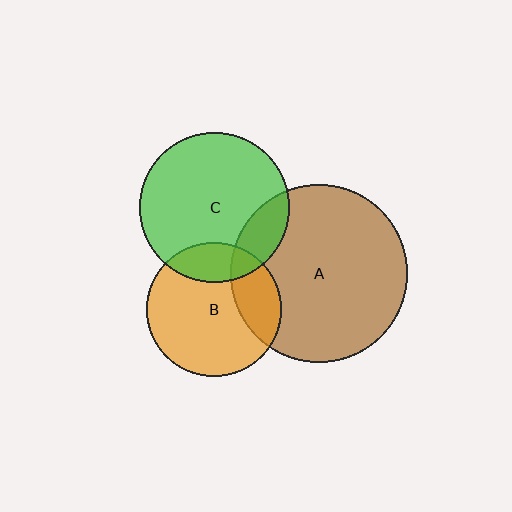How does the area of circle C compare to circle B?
Approximately 1.2 times.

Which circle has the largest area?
Circle A (brown).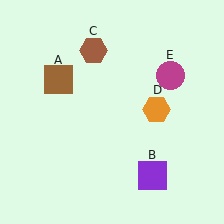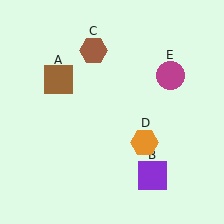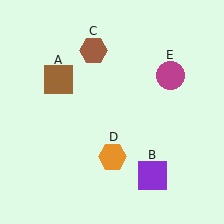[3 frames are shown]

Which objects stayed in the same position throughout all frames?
Brown square (object A) and purple square (object B) and brown hexagon (object C) and magenta circle (object E) remained stationary.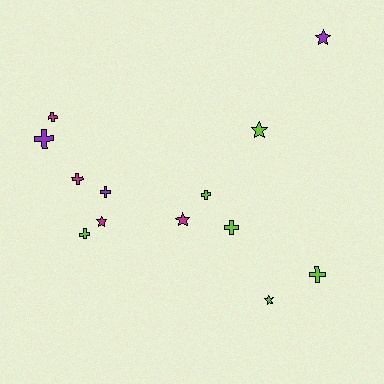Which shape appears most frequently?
Cross, with 8 objects.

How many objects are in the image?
There are 13 objects.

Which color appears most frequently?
Lime, with 6 objects.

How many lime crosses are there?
There are 4 lime crosses.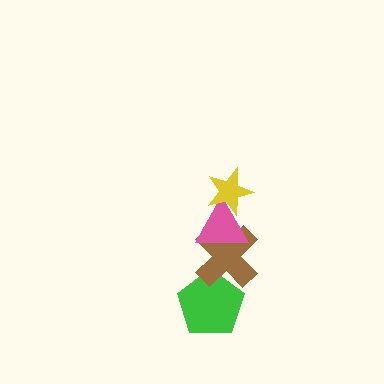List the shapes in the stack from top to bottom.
From top to bottom: the yellow star, the pink triangle, the brown cross, the green pentagon.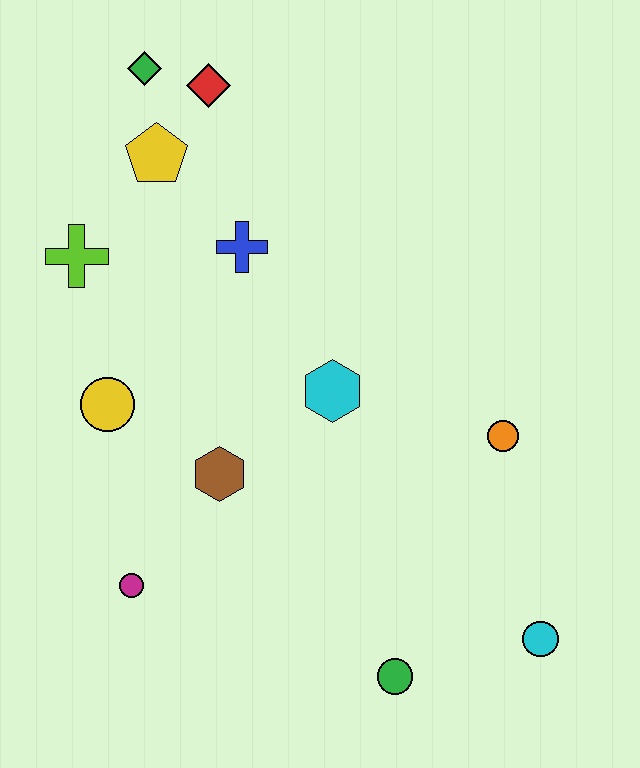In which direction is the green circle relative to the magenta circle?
The green circle is to the right of the magenta circle.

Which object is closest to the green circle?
The cyan circle is closest to the green circle.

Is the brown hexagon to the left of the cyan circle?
Yes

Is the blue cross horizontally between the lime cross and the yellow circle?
No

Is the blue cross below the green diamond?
Yes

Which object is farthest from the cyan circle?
The green diamond is farthest from the cyan circle.